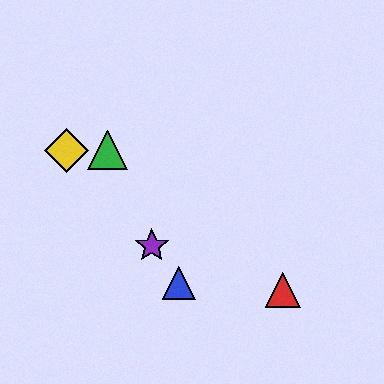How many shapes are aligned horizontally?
2 shapes (the green triangle, the yellow diamond) are aligned horizontally.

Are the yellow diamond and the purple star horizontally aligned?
No, the yellow diamond is at y≈150 and the purple star is at y≈246.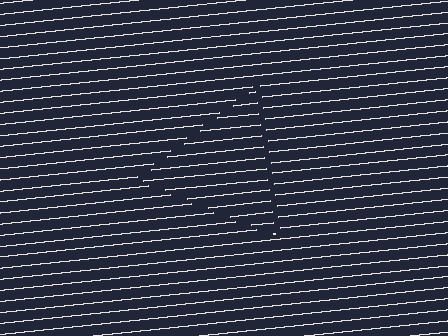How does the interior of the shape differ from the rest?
The interior of the shape contains the same grating, shifted by half a period — the contour is defined by the phase discontinuity where line-ends from the inner and outer gratings abut.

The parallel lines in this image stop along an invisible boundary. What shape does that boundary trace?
An illusory triangle. The interior of the shape contains the same grating, shifted by half a period — the contour is defined by the phase discontinuity where line-ends from the inner and outer gratings abut.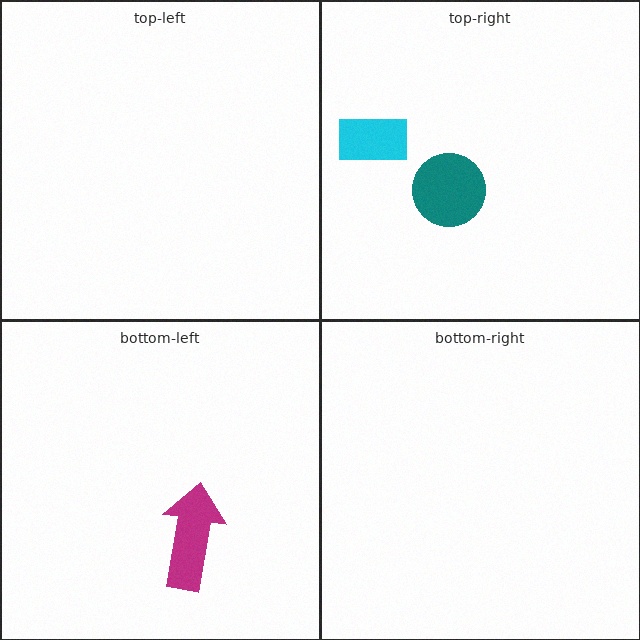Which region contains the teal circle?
The top-right region.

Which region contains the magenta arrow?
The bottom-left region.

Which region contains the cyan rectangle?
The top-right region.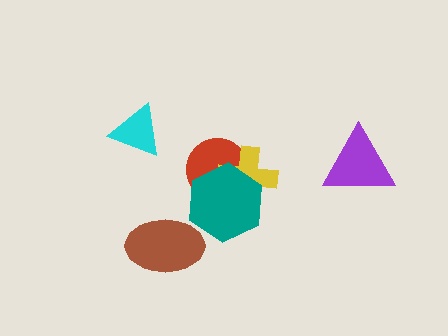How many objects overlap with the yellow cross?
2 objects overlap with the yellow cross.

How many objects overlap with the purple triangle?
0 objects overlap with the purple triangle.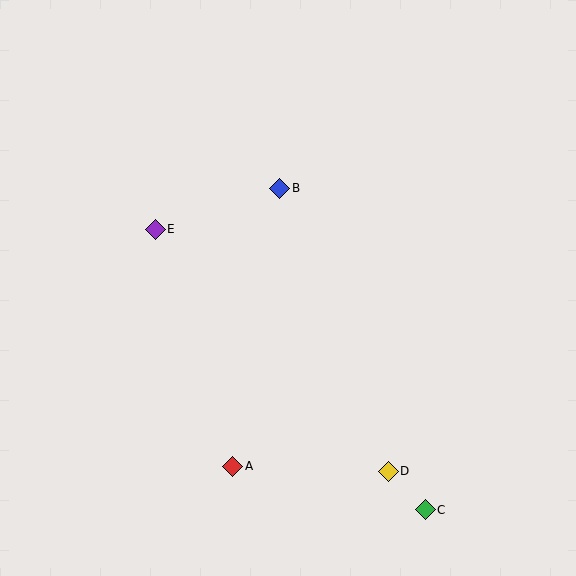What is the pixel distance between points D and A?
The distance between D and A is 155 pixels.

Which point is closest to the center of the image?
Point B at (280, 188) is closest to the center.